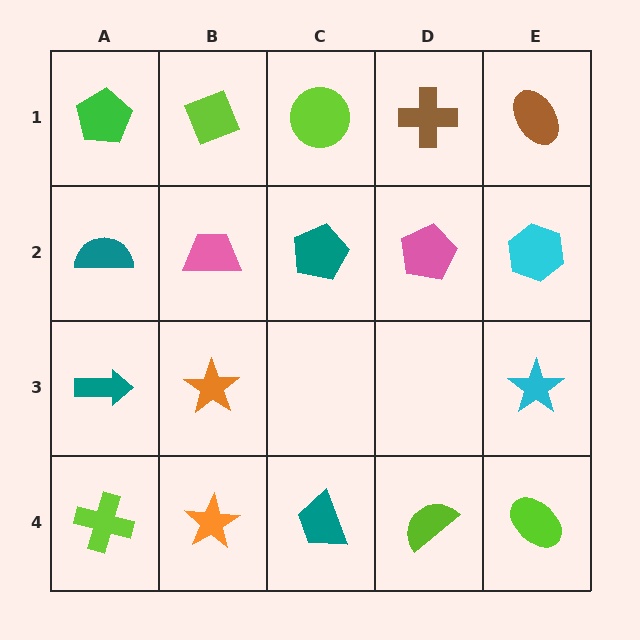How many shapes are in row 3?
3 shapes.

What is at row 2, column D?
A pink pentagon.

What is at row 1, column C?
A lime circle.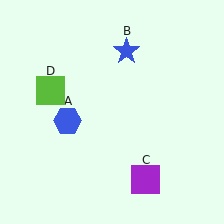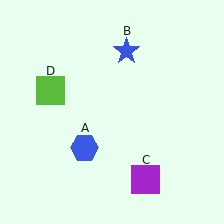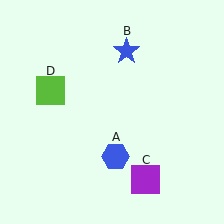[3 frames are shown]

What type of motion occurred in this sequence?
The blue hexagon (object A) rotated counterclockwise around the center of the scene.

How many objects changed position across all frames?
1 object changed position: blue hexagon (object A).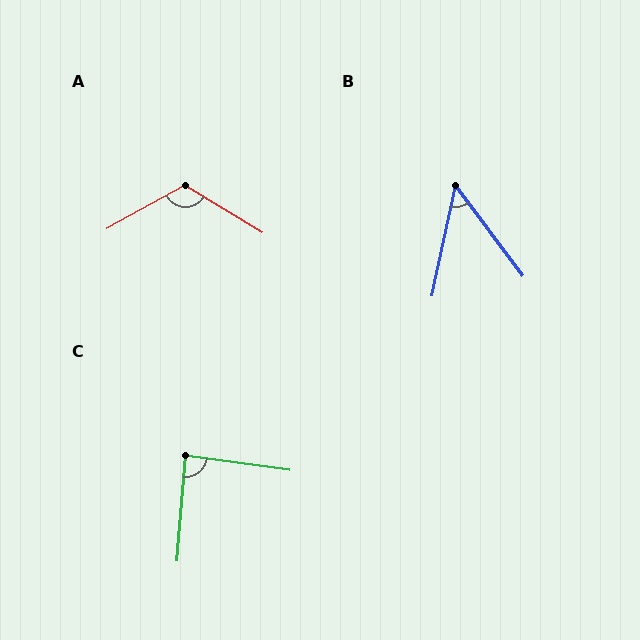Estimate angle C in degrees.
Approximately 87 degrees.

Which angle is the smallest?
B, at approximately 49 degrees.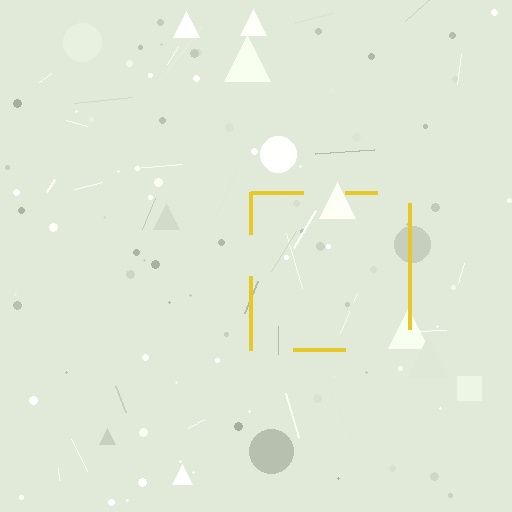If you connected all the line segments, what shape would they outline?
They would outline a square.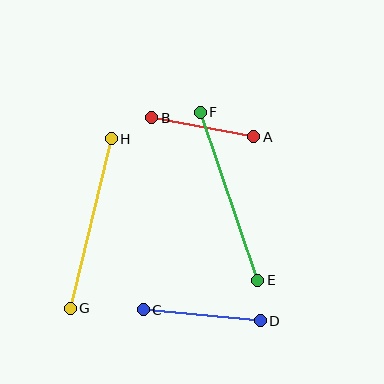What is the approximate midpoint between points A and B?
The midpoint is at approximately (203, 127) pixels.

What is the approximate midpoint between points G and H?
The midpoint is at approximately (91, 224) pixels.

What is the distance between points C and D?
The distance is approximately 117 pixels.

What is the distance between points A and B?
The distance is approximately 104 pixels.